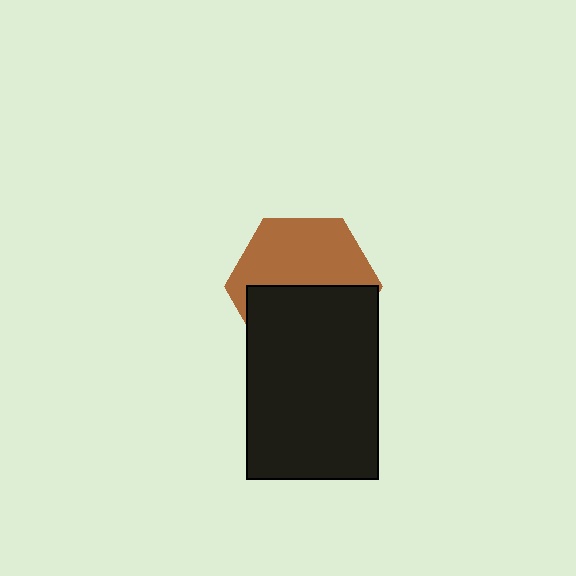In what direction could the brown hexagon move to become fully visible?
The brown hexagon could move up. That would shift it out from behind the black rectangle entirely.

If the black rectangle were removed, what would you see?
You would see the complete brown hexagon.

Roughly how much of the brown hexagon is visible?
About half of it is visible (roughly 52%).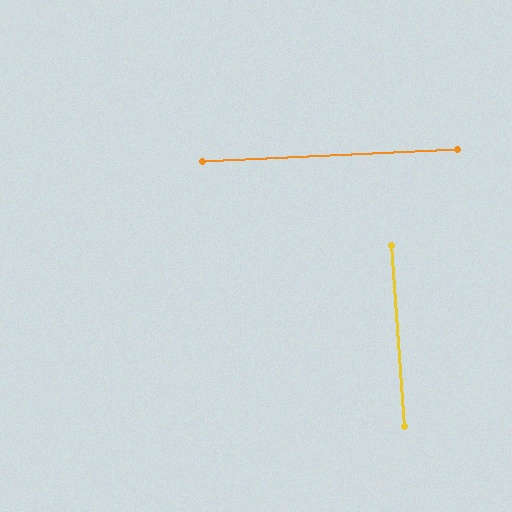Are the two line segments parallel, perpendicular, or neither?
Perpendicular — they meet at approximately 88°.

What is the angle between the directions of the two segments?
Approximately 88 degrees.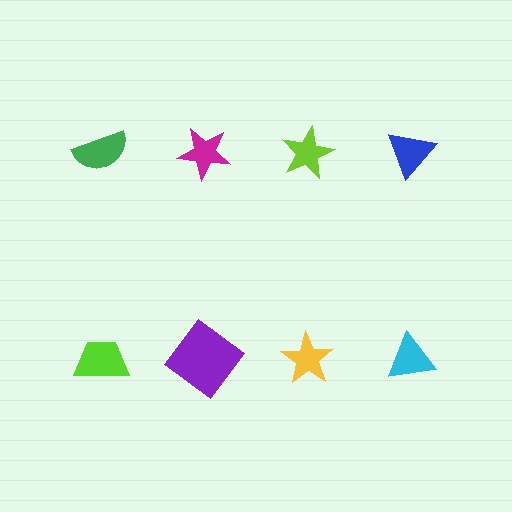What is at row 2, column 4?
A cyan triangle.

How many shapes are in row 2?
4 shapes.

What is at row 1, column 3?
A lime star.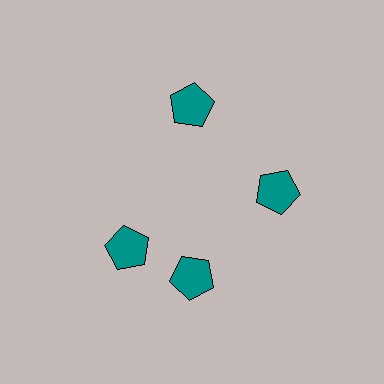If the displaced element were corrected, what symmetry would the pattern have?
It would have 4-fold rotational symmetry — the pattern would map onto itself every 90 degrees.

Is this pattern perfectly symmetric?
No. The 4 teal pentagons are arranged in a ring, but one element near the 9 o'clock position is rotated out of alignment along the ring, breaking the 4-fold rotational symmetry.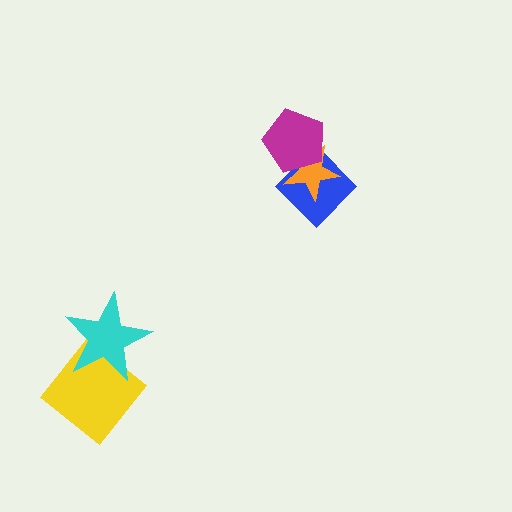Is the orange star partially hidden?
Yes, it is partially covered by another shape.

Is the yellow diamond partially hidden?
Yes, it is partially covered by another shape.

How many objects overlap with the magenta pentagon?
2 objects overlap with the magenta pentagon.